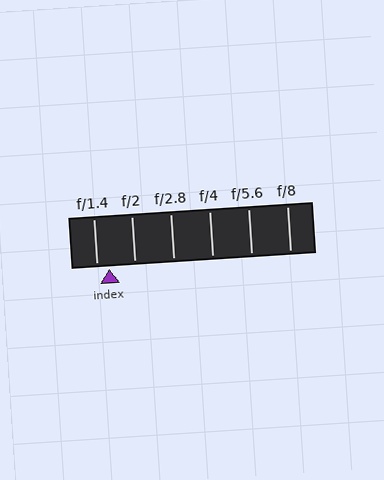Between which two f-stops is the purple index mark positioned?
The index mark is between f/1.4 and f/2.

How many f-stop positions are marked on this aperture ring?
There are 6 f-stop positions marked.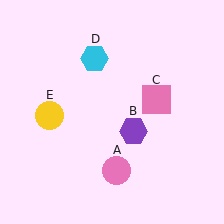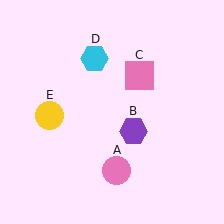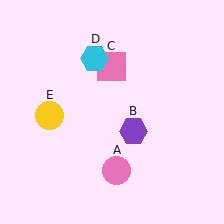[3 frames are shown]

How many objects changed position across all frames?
1 object changed position: pink square (object C).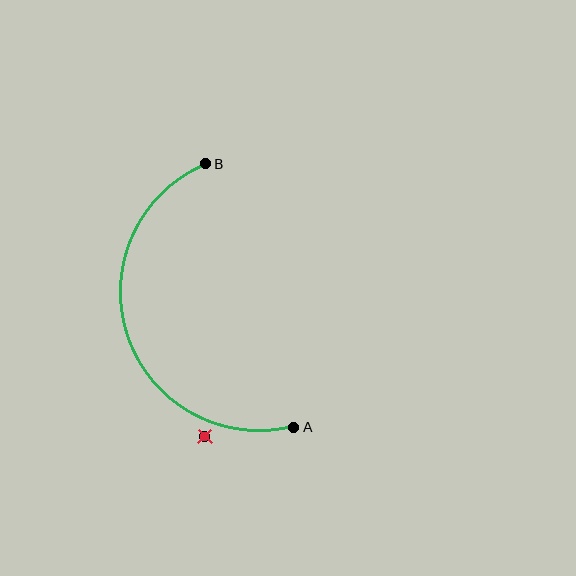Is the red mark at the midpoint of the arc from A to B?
No — the red mark does not lie on the arc at all. It sits slightly outside the curve.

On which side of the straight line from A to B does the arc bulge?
The arc bulges to the left of the straight line connecting A and B.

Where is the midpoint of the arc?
The arc midpoint is the point on the curve farthest from the straight line joining A and B. It sits to the left of that line.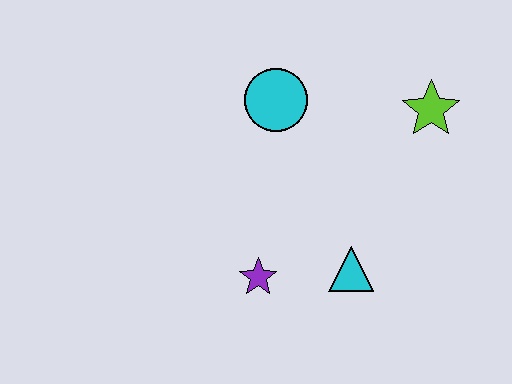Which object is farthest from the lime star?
The purple star is farthest from the lime star.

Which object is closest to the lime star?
The cyan circle is closest to the lime star.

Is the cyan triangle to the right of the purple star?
Yes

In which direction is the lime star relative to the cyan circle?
The lime star is to the right of the cyan circle.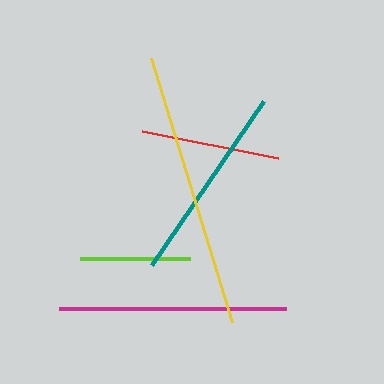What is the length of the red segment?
The red segment is approximately 138 pixels long.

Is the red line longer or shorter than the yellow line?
The yellow line is longer than the red line.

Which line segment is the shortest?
The lime line is the shortest at approximately 110 pixels.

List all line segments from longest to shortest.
From longest to shortest: yellow, magenta, teal, red, lime.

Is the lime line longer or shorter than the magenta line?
The magenta line is longer than the lime line.